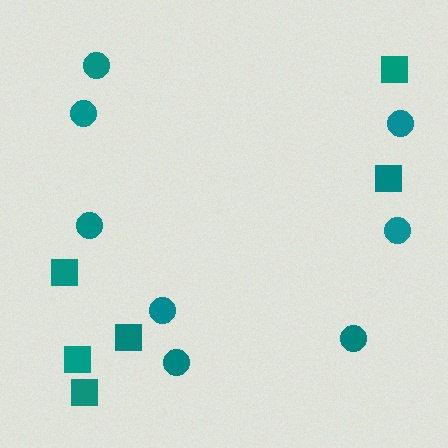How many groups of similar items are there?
There are 2 groups: one group of squares (6) and one group of circles (8).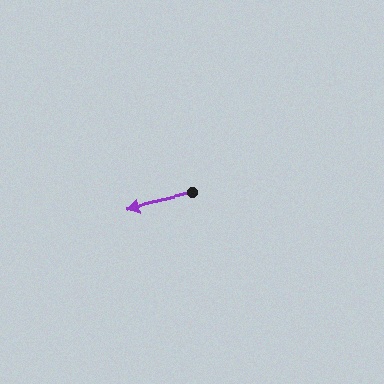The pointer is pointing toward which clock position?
Roughly 9 o'clock.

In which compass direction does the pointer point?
West.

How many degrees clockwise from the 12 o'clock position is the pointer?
Approximately 257 degrees.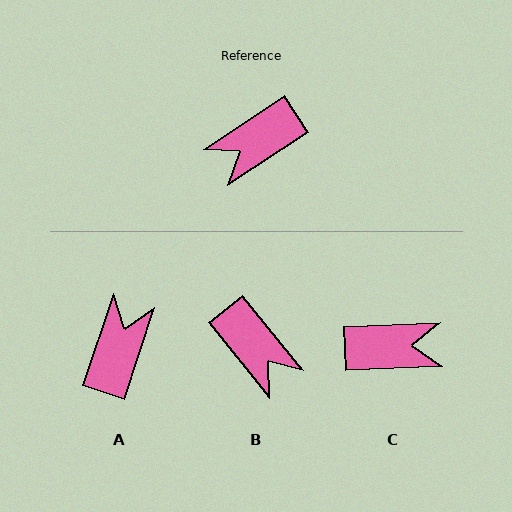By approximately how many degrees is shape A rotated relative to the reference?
Approximately 142 degrees clockwise.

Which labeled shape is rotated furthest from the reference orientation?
C, about 149 degrees away.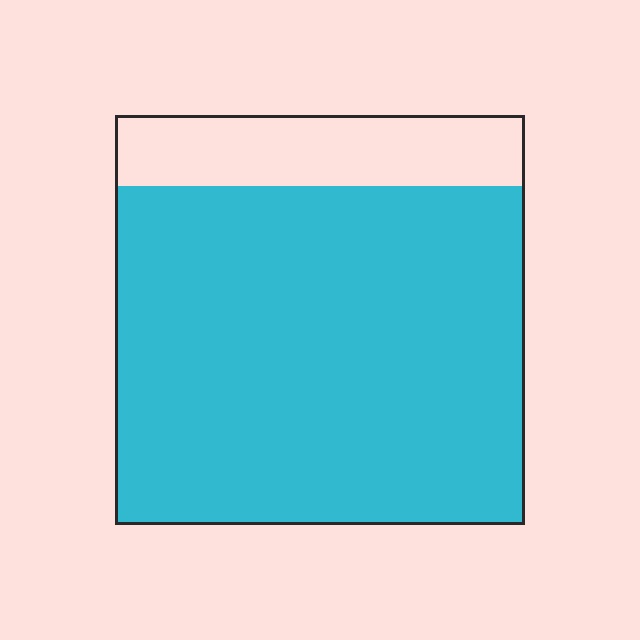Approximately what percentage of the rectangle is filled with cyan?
Approximately 85%.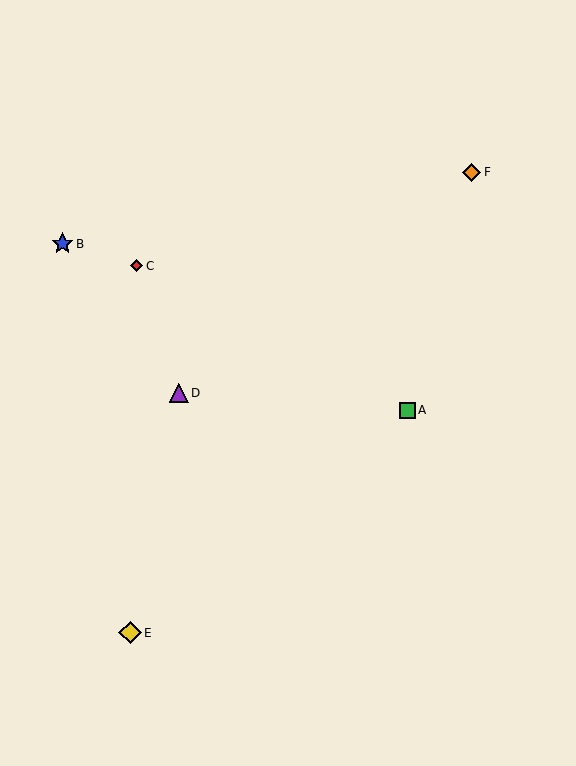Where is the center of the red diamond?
The center of the red diamond is at (137, 266).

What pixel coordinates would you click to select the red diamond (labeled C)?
Click at (137, 266) to select the red diamond C.